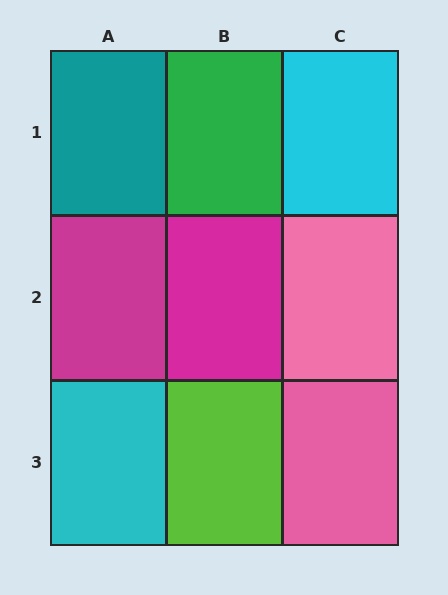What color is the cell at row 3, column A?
Cyan.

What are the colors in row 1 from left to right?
Teal, green, cyan.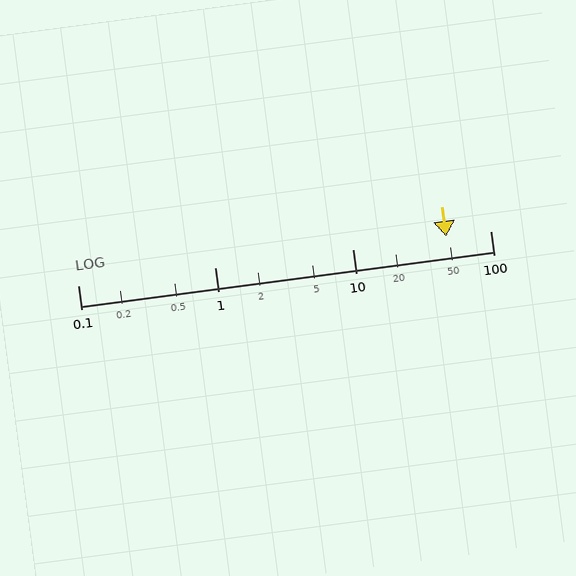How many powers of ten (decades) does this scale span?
The scale spans 3 decades, from 0.1 to 100.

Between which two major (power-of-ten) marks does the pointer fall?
The pointer is between 10 and 100.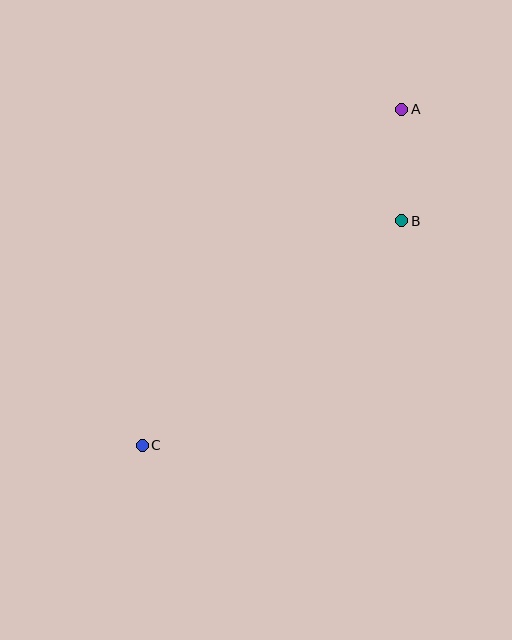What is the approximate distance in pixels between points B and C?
The distance between B and C is approximately 343 pixels.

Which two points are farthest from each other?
Points A and C are farthest from each other.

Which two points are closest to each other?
Points A and B are closest to each other.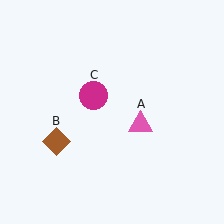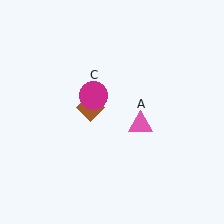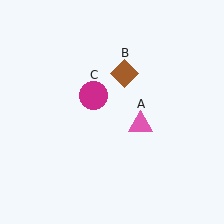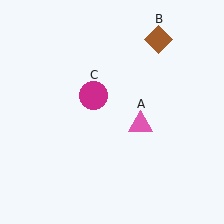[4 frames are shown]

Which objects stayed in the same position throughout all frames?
Pink triangle (object A) and magenta circle (object C) remained stationary.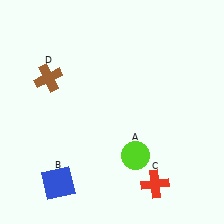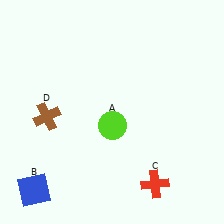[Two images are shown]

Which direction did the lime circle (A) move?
The lime circle (A) moved up.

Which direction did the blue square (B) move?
The blue square (B) moved left.